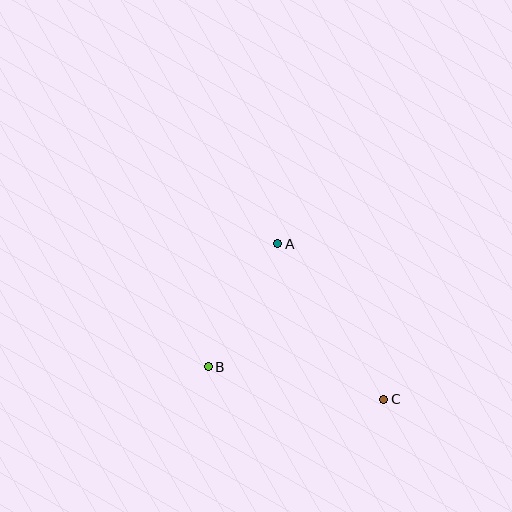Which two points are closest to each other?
Points A and B are closest to each other.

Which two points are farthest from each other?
Points A and C are farthest from each other.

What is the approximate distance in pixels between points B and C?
The distance between B and C is approximately 178 pixels.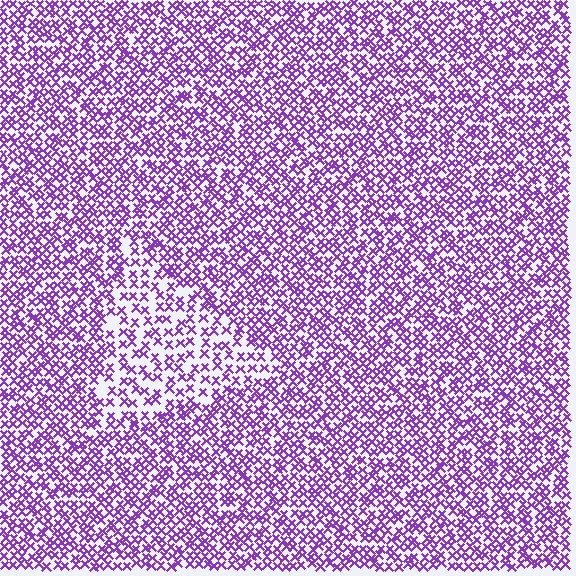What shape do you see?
I see a triangle.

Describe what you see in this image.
The image contains small purple elements arranged at two different densities. A triangle-shaped region is visible where the elements are less densely packed than the surrounding area.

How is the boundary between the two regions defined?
The boundary is defined by a change in element density (approximately 1.8x ratio). All elements are the same color, size, and shape.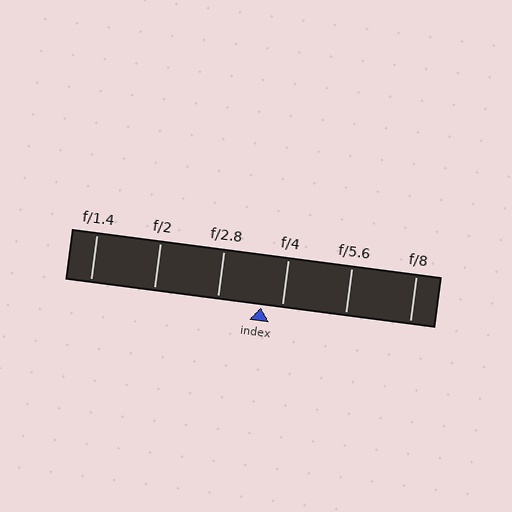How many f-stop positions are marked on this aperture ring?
There are 6 f-stop positions marked.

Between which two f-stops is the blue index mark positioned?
The index mark is between f/2.8 and f/4.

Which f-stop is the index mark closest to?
The index mark is closest to f/4.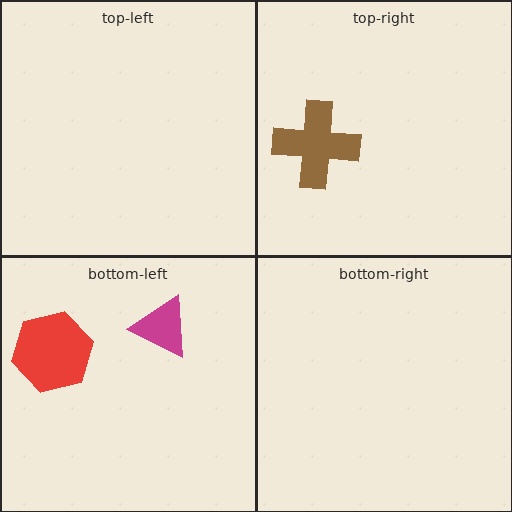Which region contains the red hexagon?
The bottom-left region.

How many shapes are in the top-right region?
1.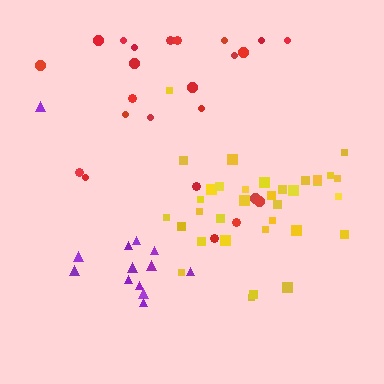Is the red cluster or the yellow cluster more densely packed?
Yellow.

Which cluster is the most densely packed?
Yellow.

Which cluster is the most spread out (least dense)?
Purple.